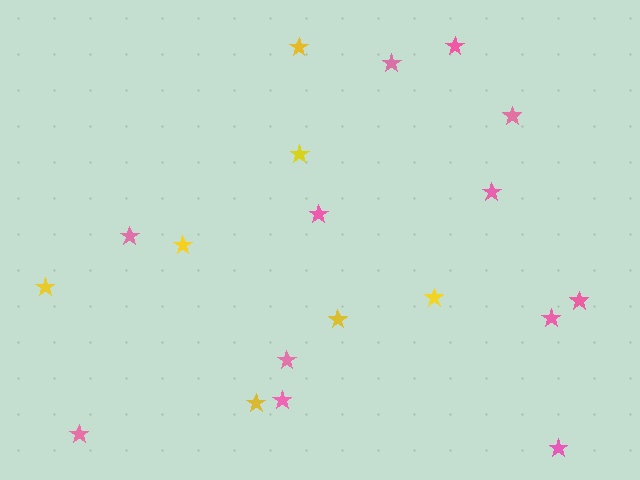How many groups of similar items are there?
There are 2 groups: one group of pink stars (12) and one group of yellow stars (7).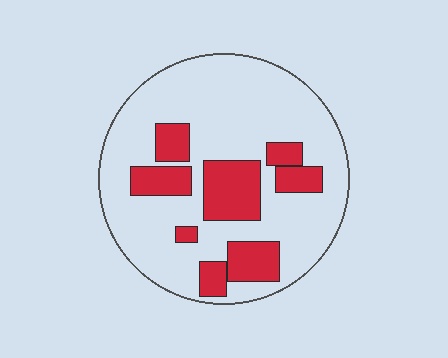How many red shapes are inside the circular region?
8.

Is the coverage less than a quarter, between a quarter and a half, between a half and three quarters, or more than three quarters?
Between a quarter and a half.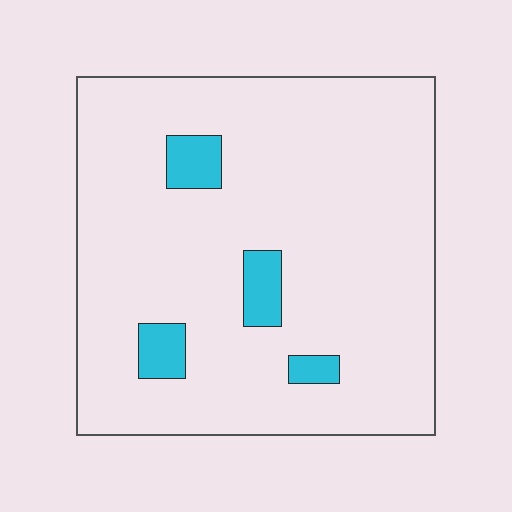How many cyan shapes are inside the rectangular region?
4.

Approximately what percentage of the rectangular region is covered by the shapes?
Approximately 10%.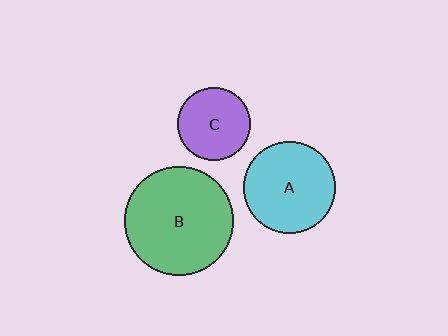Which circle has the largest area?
Circle B (green).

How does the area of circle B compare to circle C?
Approximately 2.2 times.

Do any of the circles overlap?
No, none of the circles overlap.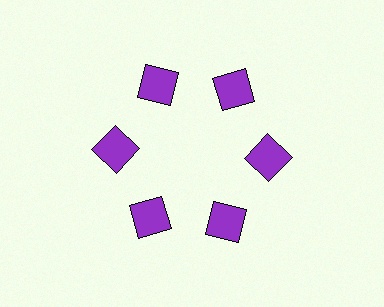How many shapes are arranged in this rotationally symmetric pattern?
There are 6 shapes, arranged in 6 groups of 1.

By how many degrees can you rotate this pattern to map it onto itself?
The pattern maps onto itself every 60 degrees of rotation.